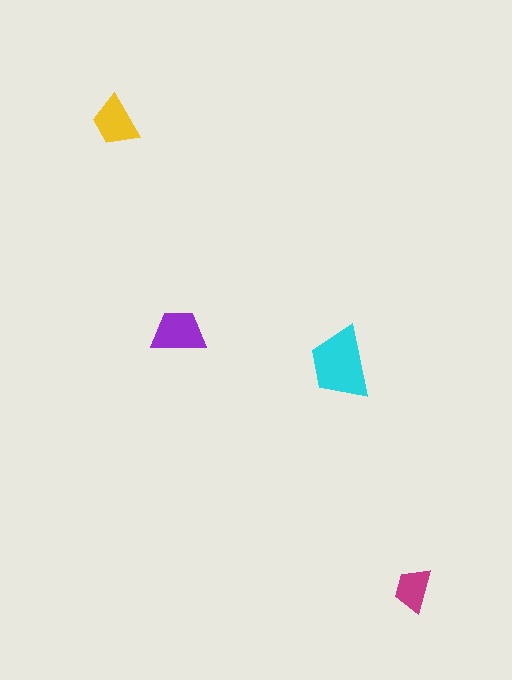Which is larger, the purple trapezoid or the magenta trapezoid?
The purple one.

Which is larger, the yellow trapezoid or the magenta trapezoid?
The yellow one.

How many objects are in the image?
There are 4 objects in the image.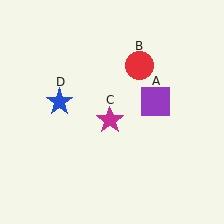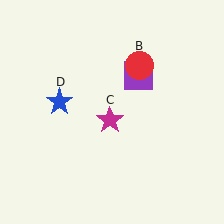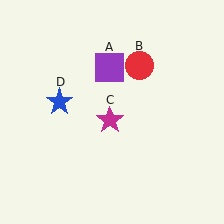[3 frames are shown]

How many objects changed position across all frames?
1 object changed position: purple square (object A).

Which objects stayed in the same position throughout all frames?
Red circle (object B) and magenta star (object C) and blue star (object D) remained stationary.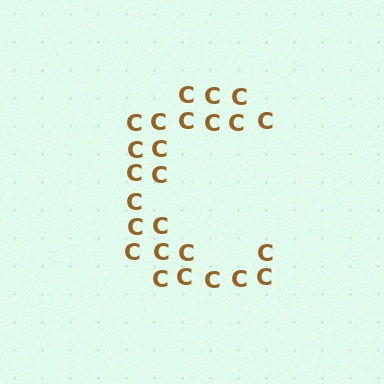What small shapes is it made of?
It is made of small letter C's.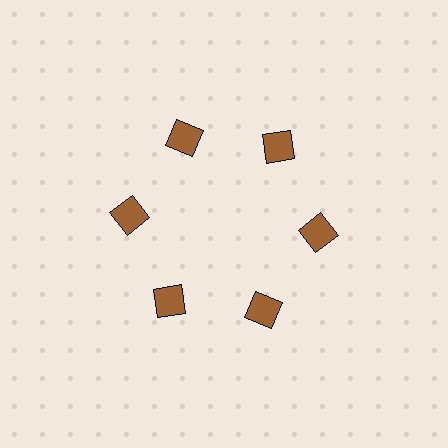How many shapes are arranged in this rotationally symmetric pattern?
There are 6 shapes, arranged in 6 groups of 1.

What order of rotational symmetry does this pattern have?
This pattern has 6-fold rotational symmetry.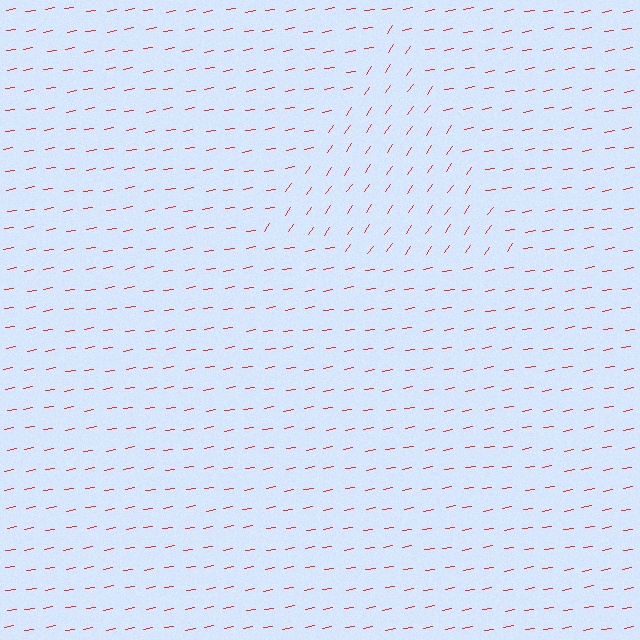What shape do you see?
I see a triangle.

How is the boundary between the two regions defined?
The boundary is defined purely by a change in line orientation (approximately 45 degrees difference). All lines are the same color and thickness.